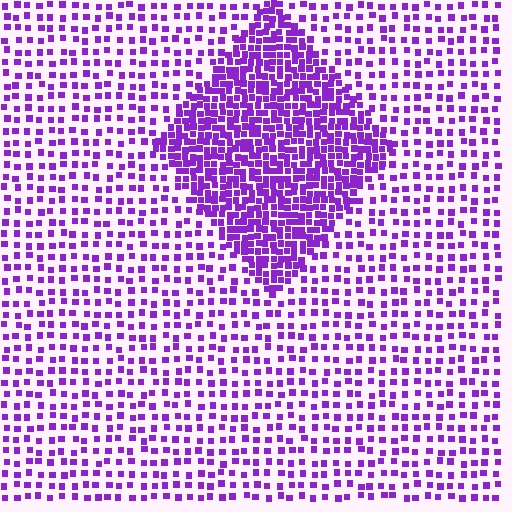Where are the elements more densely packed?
The elements are more densely packed inside the diamond boundary.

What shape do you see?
I see a diamond.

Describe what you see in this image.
The image contains small purple elements arranged at two different densities. A diamond-shaped region is visible where the elements are more densely packed than the surrounding area.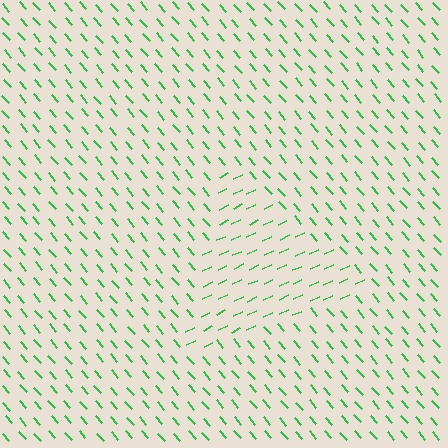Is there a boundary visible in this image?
Yes, there is a texture boundary formed by a change in line orientation.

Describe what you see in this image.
The image is filled with small green line segments. A triangle region in the image has lines oriented differently from the surrounding lines, creating a visible texture boundary.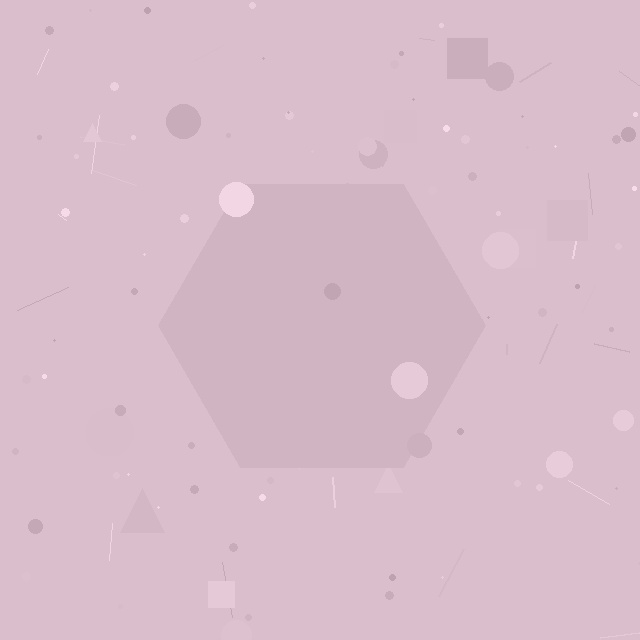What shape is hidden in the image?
A hexagon is hidden in the image.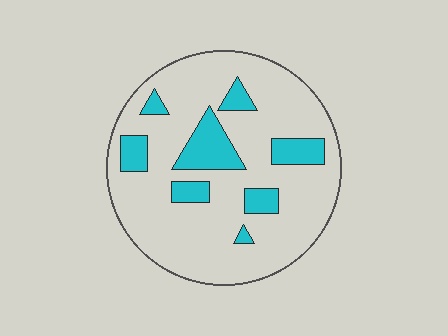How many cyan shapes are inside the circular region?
8.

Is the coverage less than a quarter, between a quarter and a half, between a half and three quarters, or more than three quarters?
Less than a quarter.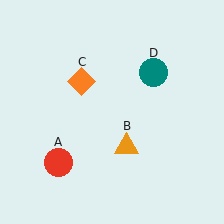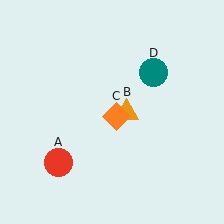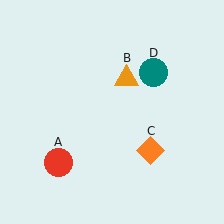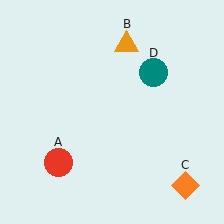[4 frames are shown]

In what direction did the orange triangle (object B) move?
The orange triangle (object B) moved up.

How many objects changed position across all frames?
2 objects changed position: orange triangle (object B), orange diamond (object C).